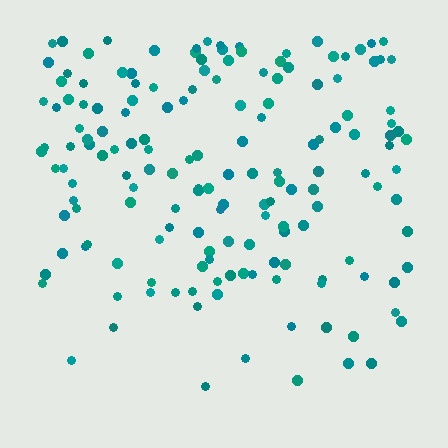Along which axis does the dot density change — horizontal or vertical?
Vertical.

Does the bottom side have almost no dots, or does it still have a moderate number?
Still a moderate number, just noticeably fewer than the top.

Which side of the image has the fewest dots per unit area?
The bottom.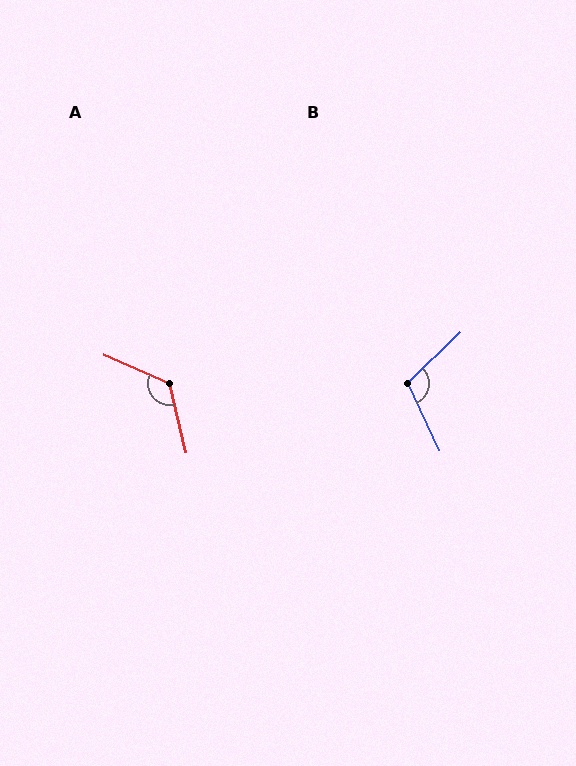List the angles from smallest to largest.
B (108°), A (126°).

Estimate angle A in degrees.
Approximately 126 degrees.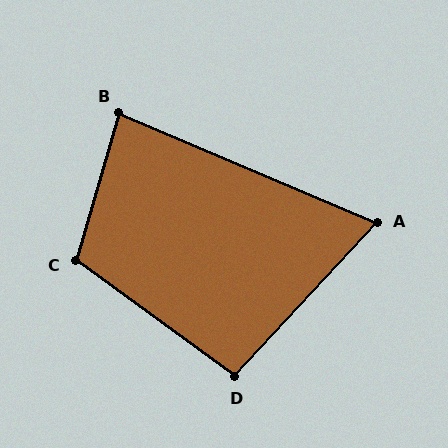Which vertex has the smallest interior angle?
A, at approximately 70 degrees.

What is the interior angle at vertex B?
Approximately 83 degrees (acute).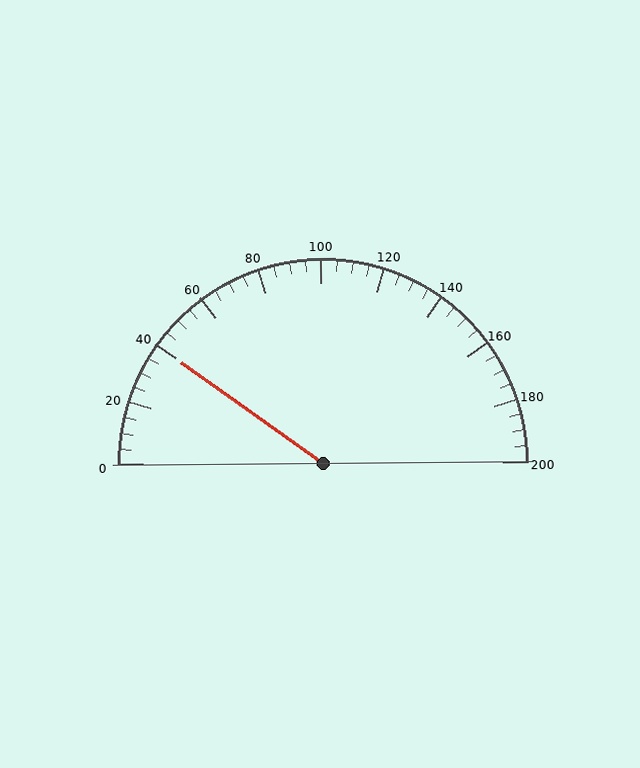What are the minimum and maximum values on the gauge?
The gauge ranges from 0 to 200.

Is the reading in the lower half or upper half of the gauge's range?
The reading is in the lower half of the range (0 to 200).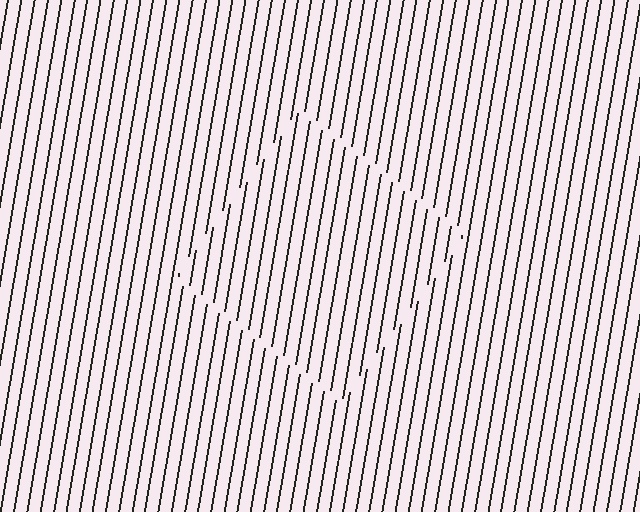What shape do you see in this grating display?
An illusory square. The interior of the shape contains the same grating, shifted by half a period — the contour is defined by the phase discontinuity where line-ends from the inner and outer gratings abut.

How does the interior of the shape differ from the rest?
The interior of the shape contains the same grating, shifted by half a period — the contour is defined by the phase discontinuity where line-ends from the inner and outer gratings abut.